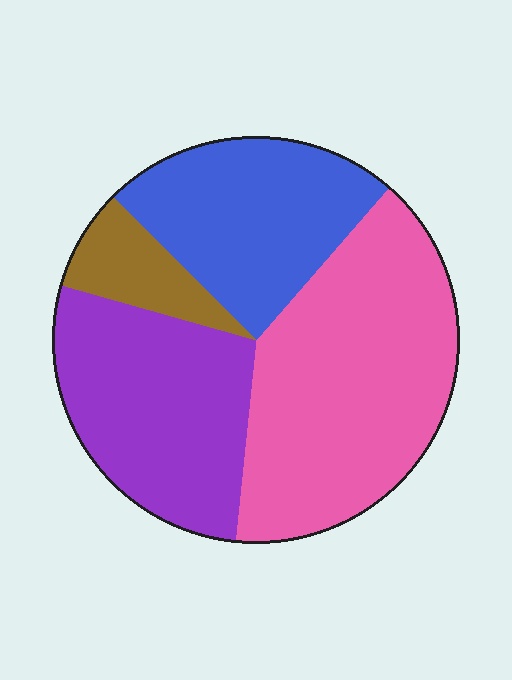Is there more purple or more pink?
Pink.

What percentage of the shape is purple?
Purple covers 28% of the shape.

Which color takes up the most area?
Pink, at roughly 40%.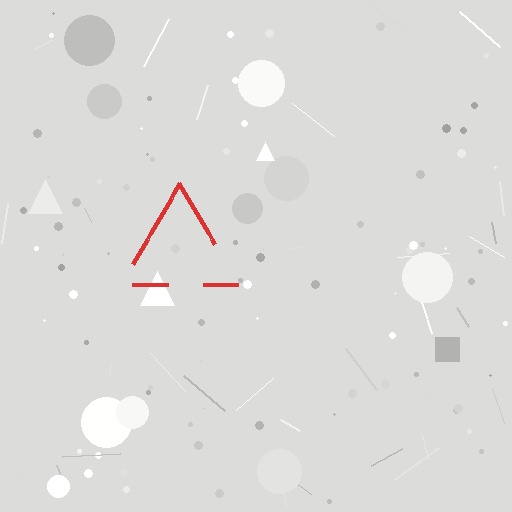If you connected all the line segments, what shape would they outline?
They would outline a triangle.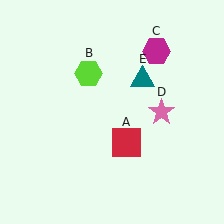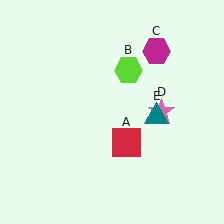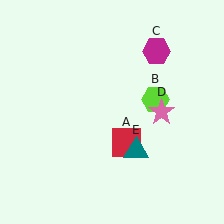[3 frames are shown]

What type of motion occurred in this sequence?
The lime hexagon (object B), teal triangle (object E) rotated clockwise around the center of the scene.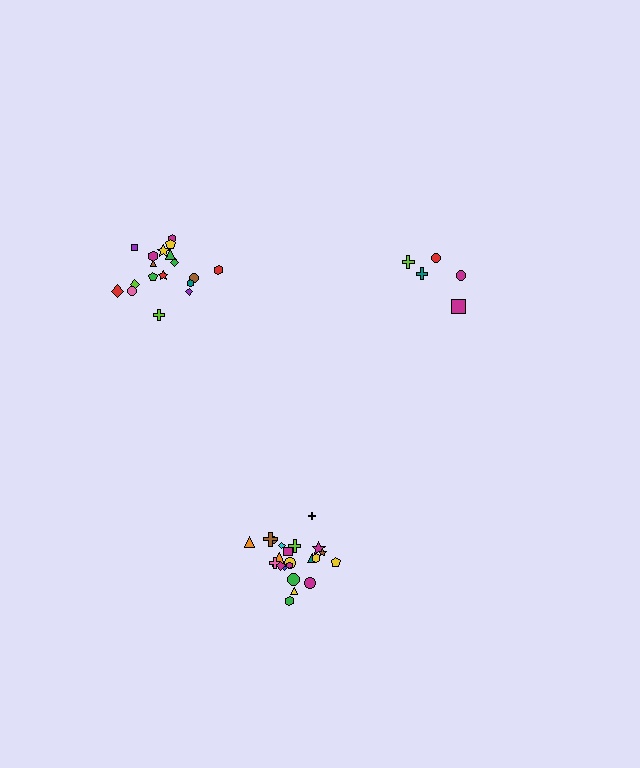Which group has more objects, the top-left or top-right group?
The top-left group.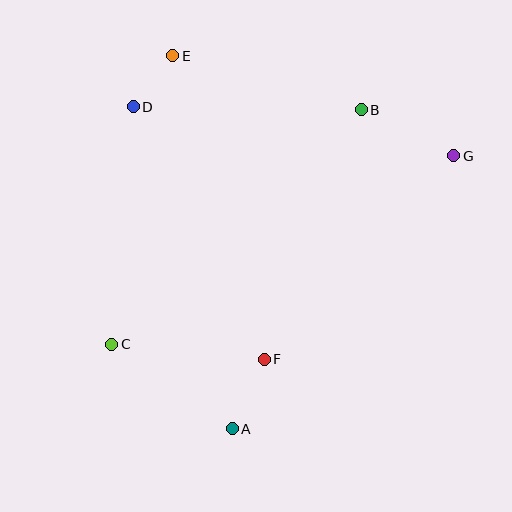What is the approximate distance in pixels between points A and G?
The distance between A and G is approximately 351 pixels.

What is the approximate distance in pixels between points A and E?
The distance between A and E is approximately 378 pixels.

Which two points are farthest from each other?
Points C and G are farthest from each other.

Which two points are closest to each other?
Points D and E are closest to each other.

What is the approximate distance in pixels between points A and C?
The distance between A and C is approximately 147 pixels.